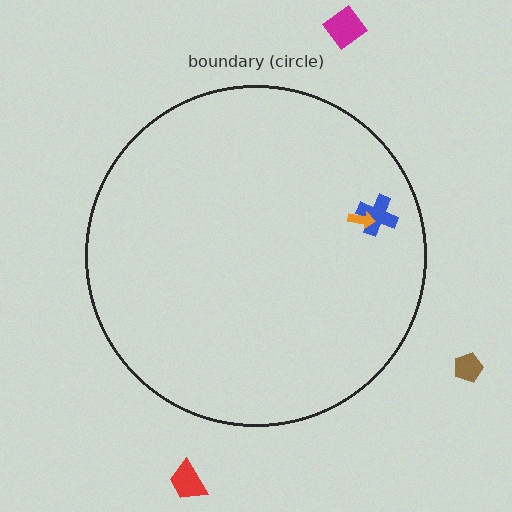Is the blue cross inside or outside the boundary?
Inside.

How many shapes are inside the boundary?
2 inside, 3 outside.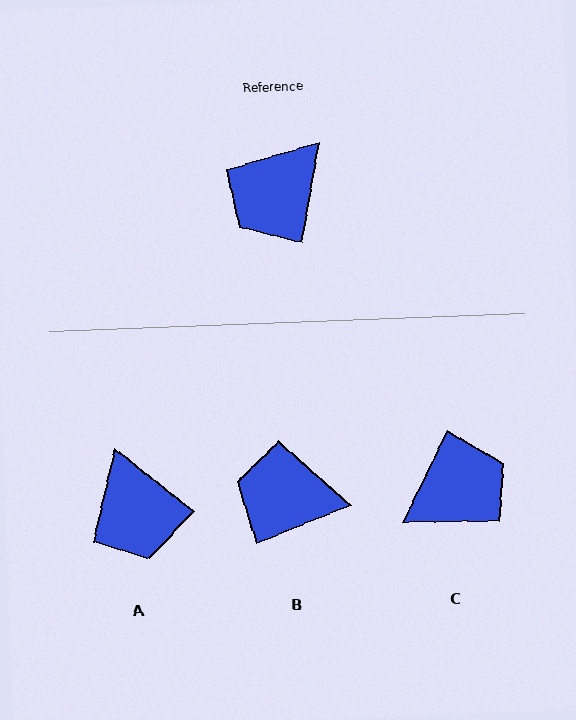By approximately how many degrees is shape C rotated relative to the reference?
Approximately 164 degrees counter-clockwise.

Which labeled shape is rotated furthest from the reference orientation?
C, about 164 degrees away.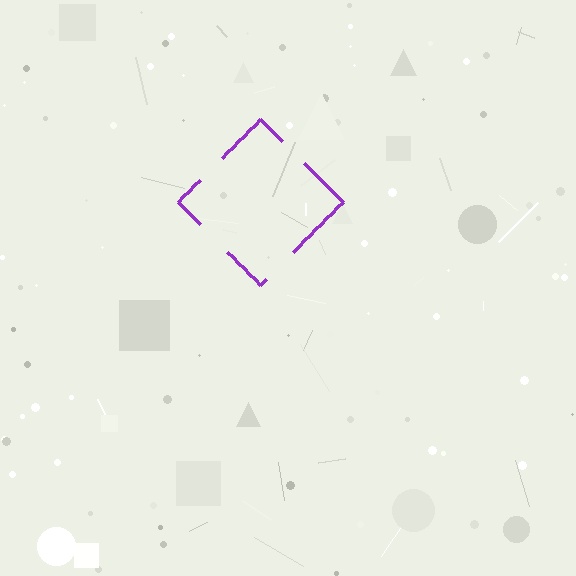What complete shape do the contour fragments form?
The contour fragments form a diamond.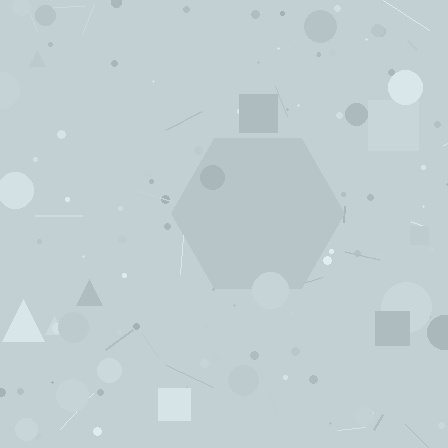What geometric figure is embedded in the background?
A hexagon is embedded in the background.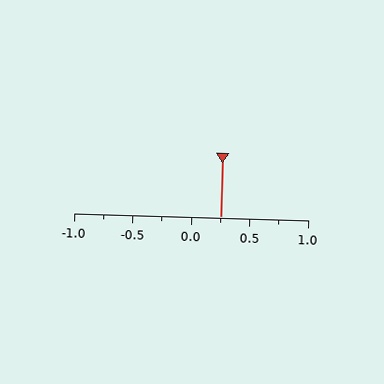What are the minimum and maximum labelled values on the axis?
The axis runs from -1.0 to 1.0.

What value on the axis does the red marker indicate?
The marker indicates approximately 0.25.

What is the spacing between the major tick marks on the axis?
The major ticks are spaced 0.5 apart.